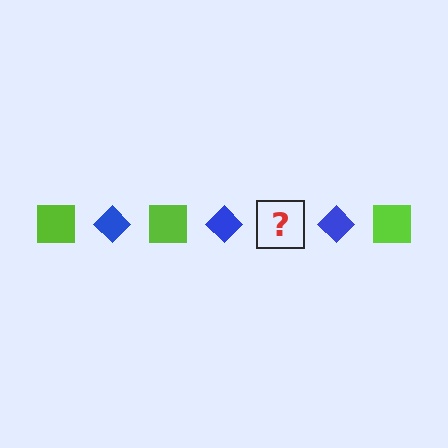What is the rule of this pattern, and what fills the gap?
The rule is that the pattern alternates between lime square and blue diamond. The gap should be filled with a lime square.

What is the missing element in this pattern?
The missing element is a lime square.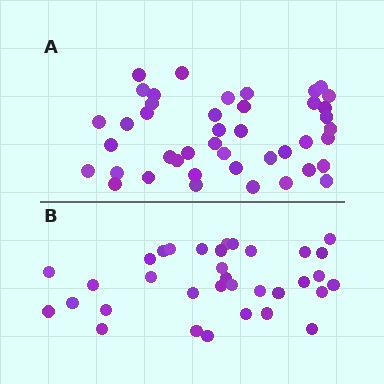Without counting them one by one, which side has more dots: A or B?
Region A (the top region) has more dots.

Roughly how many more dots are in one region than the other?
Region A has roughly 8 or so more dots than region B.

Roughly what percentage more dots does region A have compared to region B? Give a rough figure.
About 25% more.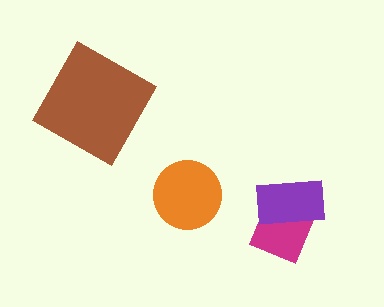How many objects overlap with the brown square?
0 objects overlap with the brown square.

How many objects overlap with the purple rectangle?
1 object overlaps with the purple rectangle.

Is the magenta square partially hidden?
Yes, it is partially covered by another shape.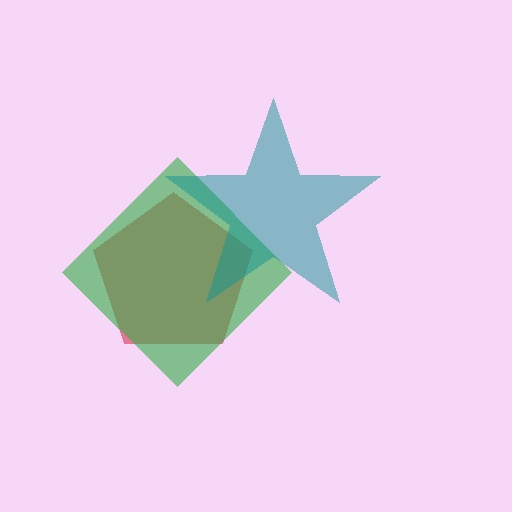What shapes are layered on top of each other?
The layered shapes are: a red pentagon, a green diamond, a teal star.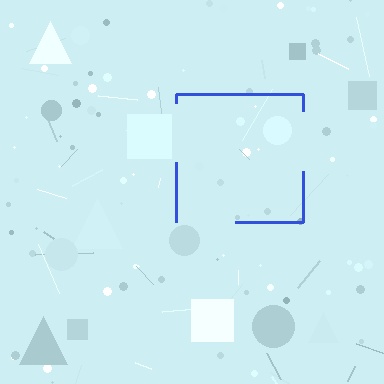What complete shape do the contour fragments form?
The contour fragments form a square.